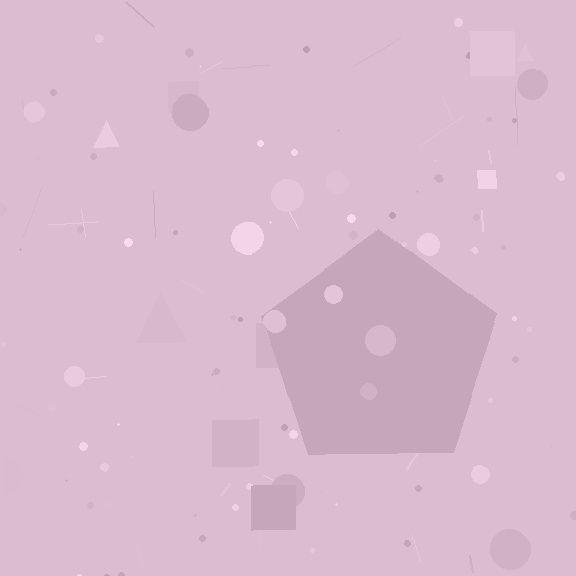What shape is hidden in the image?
A pentagon is hidden in the image.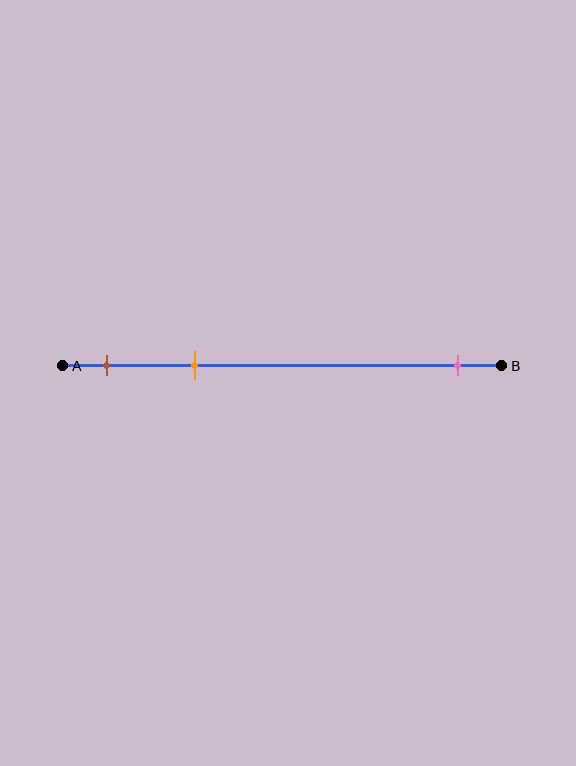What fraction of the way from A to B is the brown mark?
The brown mark is approximately 10% (0.1) of the way from A to B.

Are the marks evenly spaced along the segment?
No, the marks are not evenly spaced.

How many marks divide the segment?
There are 3 marks dividing the segment.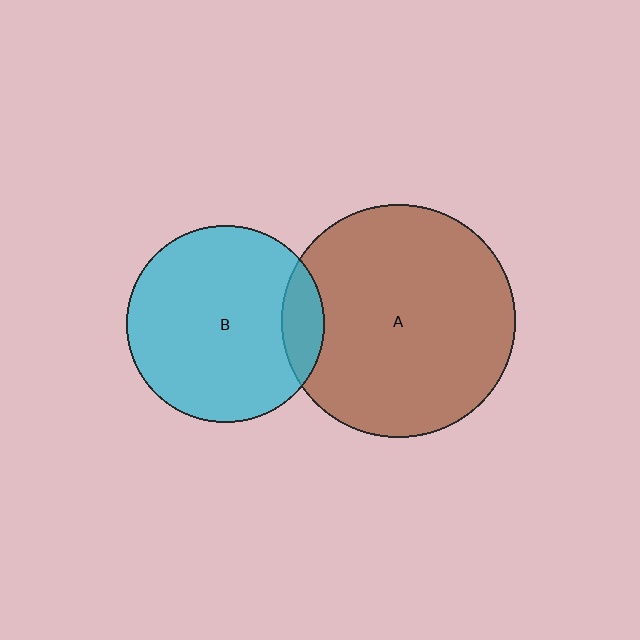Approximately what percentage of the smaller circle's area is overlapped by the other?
Approximately 10%.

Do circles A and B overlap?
Yes.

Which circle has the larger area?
Circle A (brown).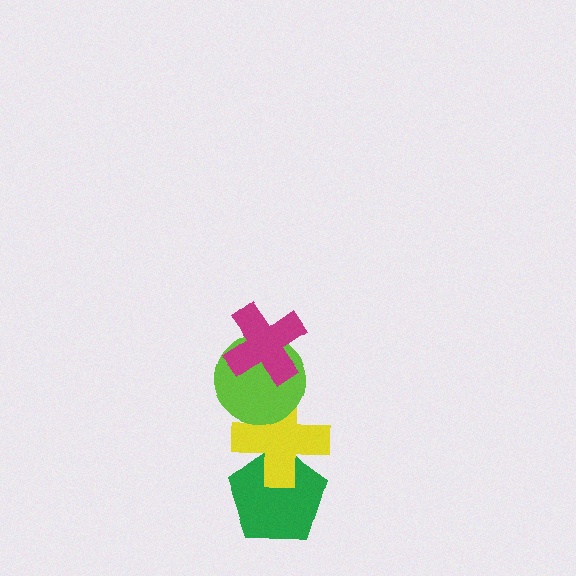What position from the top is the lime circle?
The lime circle is 2nd from the top.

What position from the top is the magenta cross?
The magenta cross is 1st from the top.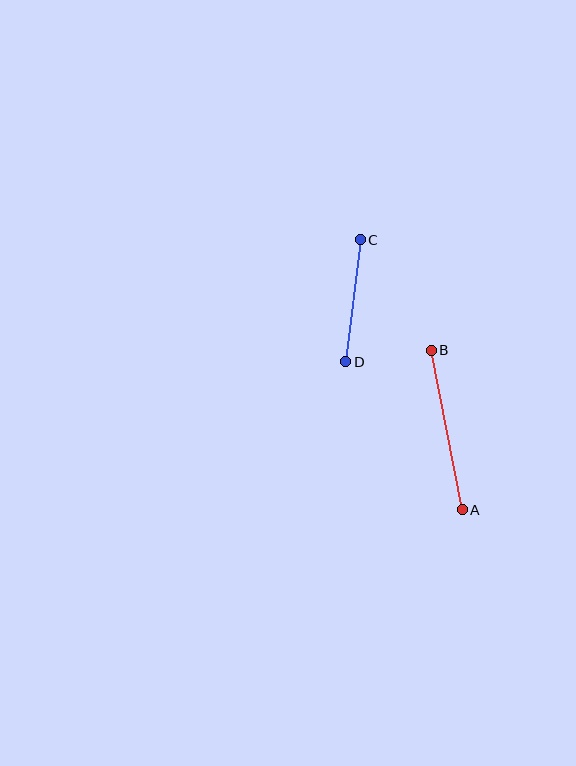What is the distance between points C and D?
The distance is approximately 123 pixels.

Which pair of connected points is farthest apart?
Points A and B are farthest apart.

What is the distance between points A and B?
The distance is approximately 162 pixels.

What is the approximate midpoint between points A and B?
The midpoint is at approximately (447, 430) pixels.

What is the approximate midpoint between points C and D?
The midpoint is at approximately (353, 301) pixels.